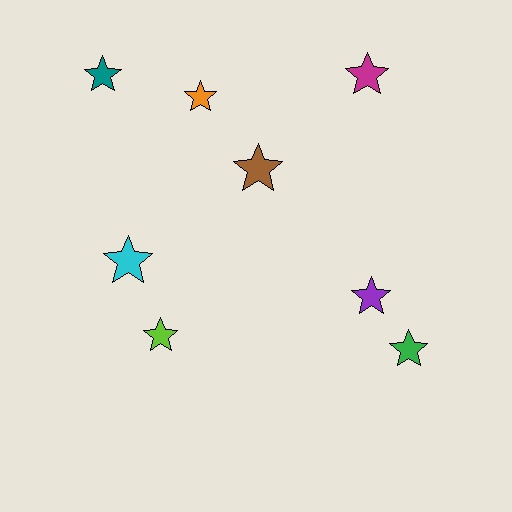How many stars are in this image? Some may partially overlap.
There are 8 stars.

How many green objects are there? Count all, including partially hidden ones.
There is 1 green object.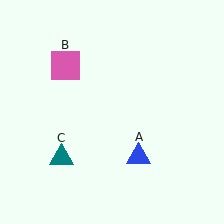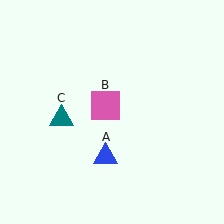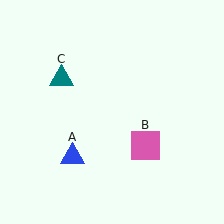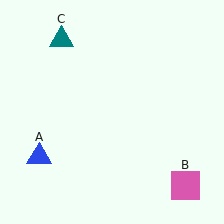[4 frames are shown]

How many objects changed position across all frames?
3 objects changed position: blue triangle (object A), pink square (object B), teal triangle (object C).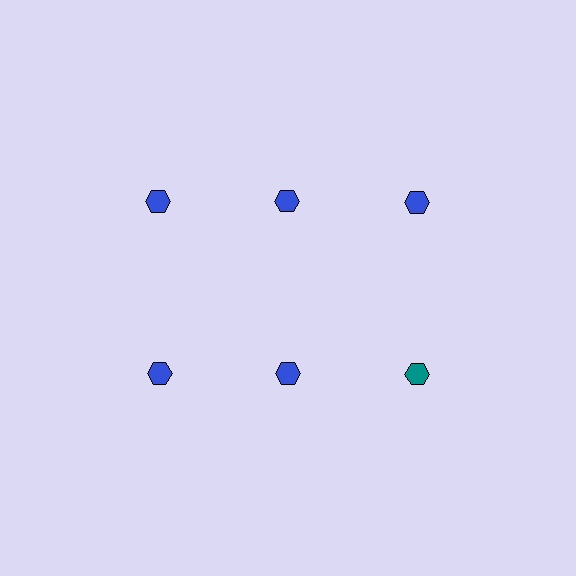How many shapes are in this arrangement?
There are 6 shapes arranged in a grid pattern.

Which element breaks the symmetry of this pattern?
The teal hexagon in the second row, center column breaks the symmetry. All other shapes are blue hexagons.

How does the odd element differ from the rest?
It has a different color: teal instead of blue.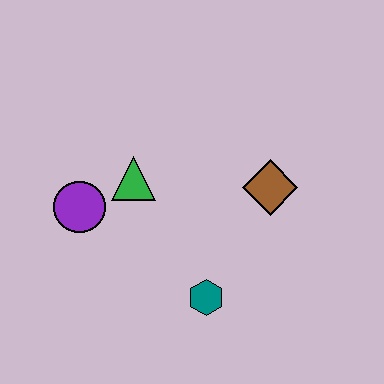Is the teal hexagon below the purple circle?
Yes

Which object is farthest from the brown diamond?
The purple circle is farthest from the brown diamond.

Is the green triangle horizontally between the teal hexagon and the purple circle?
Yes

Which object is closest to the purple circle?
The green triangle is closest to the purple circle.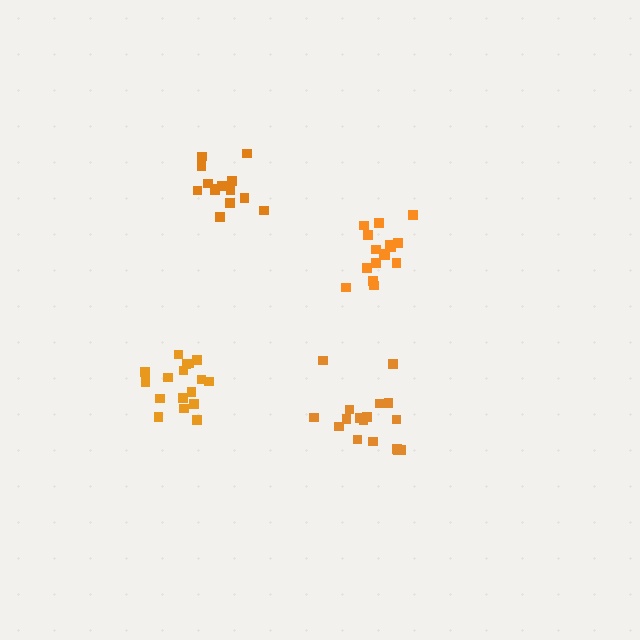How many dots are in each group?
Group 1: 17 dots, Group 2: 17 dots, Group 3: 16 dots, Group 4: 14 dots (64 total).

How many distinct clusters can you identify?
There are 4 distinct clusters.